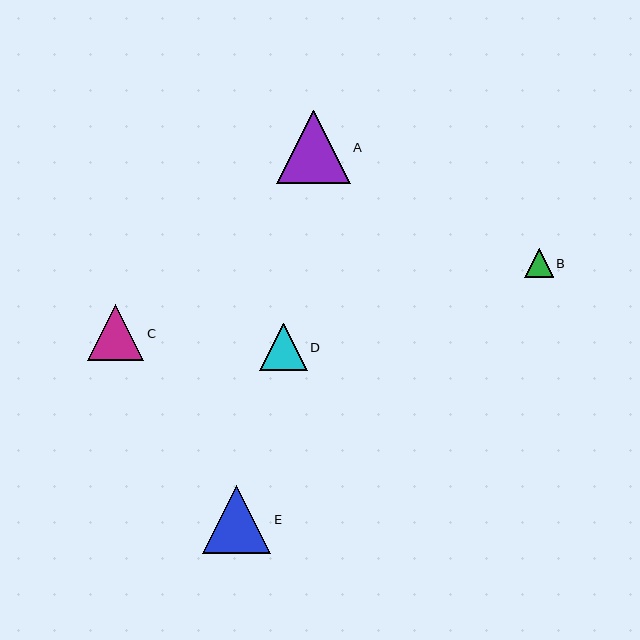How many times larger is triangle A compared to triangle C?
Triangle A is approximately 1.3 times the size of triangle C.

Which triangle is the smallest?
Triangle B is the smallest with a size of approximately 29 pixels.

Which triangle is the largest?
Triangle A is the largest with a size of approximately 74 pixels.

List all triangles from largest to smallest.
From largest to smallest: A, E, C, D, B.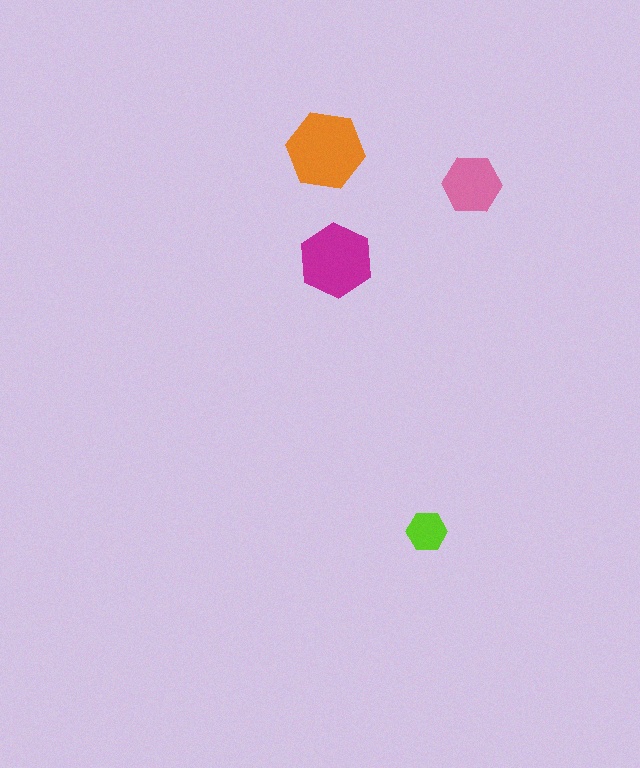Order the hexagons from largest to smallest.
the orange one, the magenta one, the pink one, the lime one.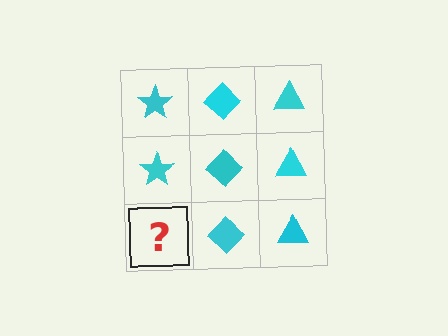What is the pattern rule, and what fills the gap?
The rule is that each column has a consistent shape. The gap should be filled with a cyan star.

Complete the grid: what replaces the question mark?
The question mark should be replaced with a cyan star.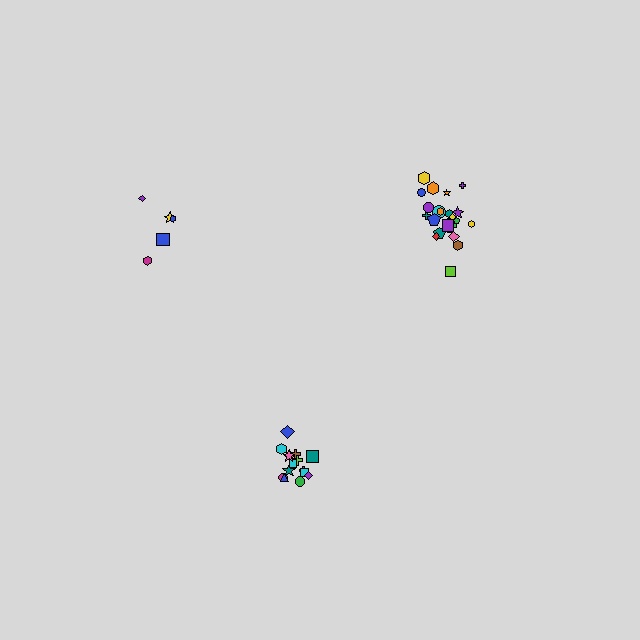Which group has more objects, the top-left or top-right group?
The top-right group.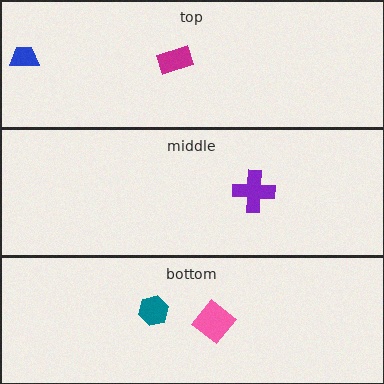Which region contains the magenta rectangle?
The top region.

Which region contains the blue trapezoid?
The top region.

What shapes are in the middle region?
The purple cross.